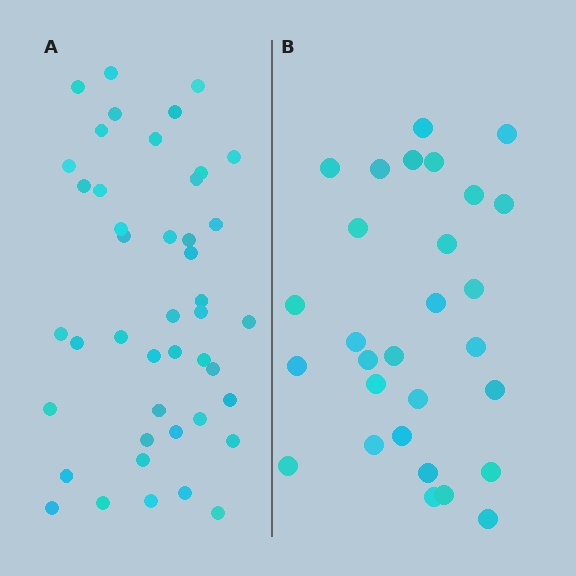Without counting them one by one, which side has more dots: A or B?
Region A (the left region) has more dots.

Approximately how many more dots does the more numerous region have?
Region A has approximately 15 more dots than region B.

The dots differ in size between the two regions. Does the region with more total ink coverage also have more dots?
No. Region B has more total ink coverage because its dots are larger, but region A actually contains more individual dots. Total area can be misleading — the number of items is what matters here.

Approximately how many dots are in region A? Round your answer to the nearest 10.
About 40 dots. (The exact count is 44, which rounds to 40.)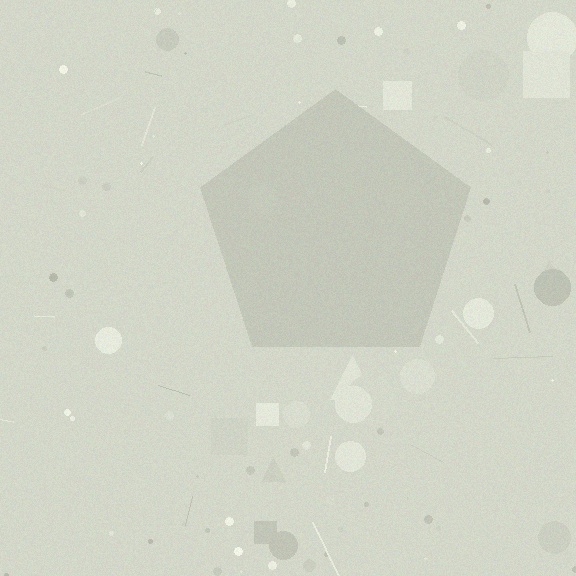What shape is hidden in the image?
A pentagon is hidden in the image.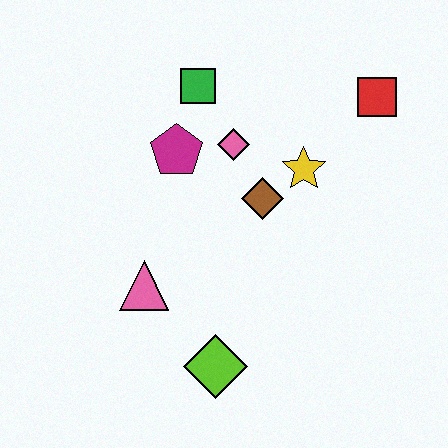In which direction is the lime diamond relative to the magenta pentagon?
The lime diamond is below the magenta pentagon.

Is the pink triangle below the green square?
Yes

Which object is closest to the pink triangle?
The lime diamond is closest to the pink triangle.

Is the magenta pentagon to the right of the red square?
No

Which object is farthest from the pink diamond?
The lime diamond is farthest from the pink diamond.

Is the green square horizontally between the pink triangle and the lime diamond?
Yes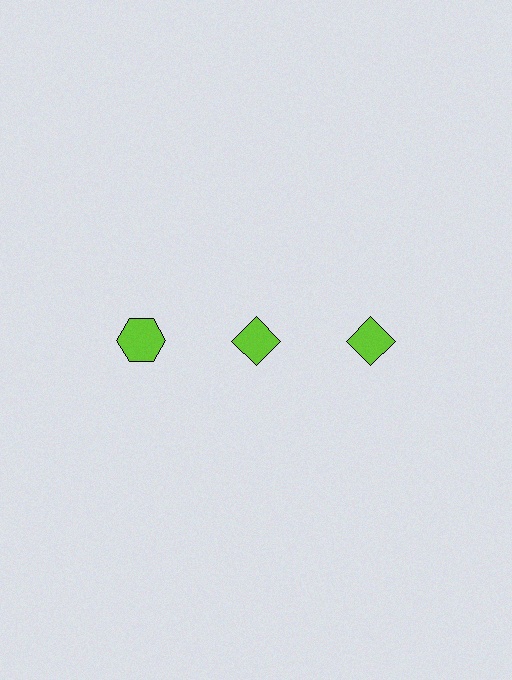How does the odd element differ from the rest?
It has a different shape: hexagon instead of diamond.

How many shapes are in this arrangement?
There are 3 shapes arranged in a grid pattern.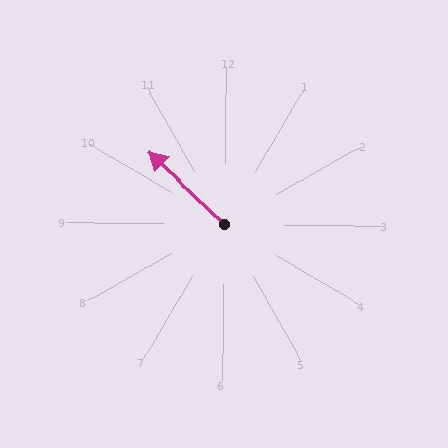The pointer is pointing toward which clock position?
Roughly 10 o'clock.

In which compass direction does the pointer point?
Northwest.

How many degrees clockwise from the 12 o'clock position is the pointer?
Approximately 313 degrees.